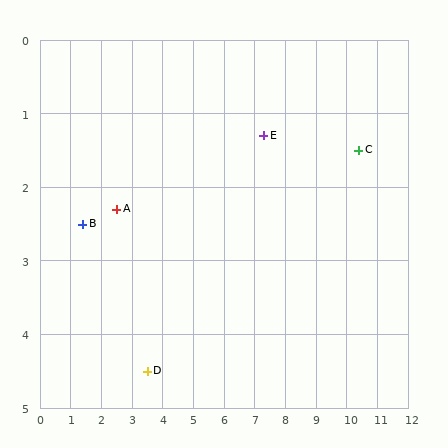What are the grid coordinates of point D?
Point D is at approximately (3.5, 4.5).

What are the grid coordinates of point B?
Point B is at approximately (1.4, 2.5).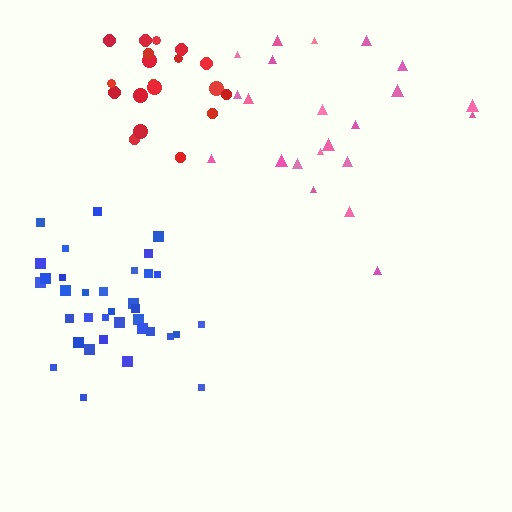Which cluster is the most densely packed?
Red.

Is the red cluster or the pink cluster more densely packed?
Red.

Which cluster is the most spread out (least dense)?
Pink.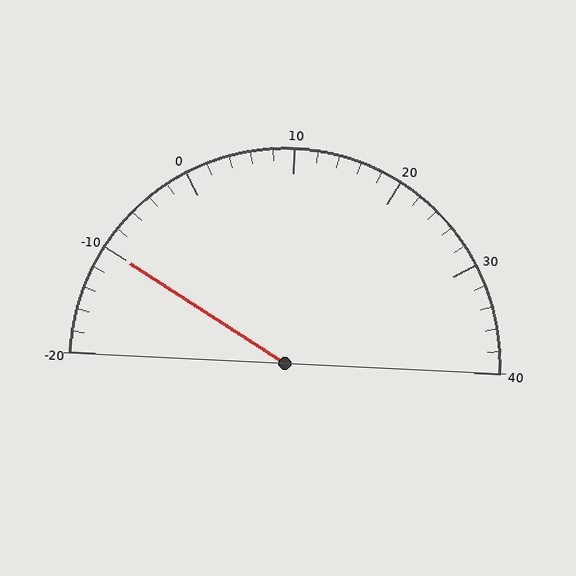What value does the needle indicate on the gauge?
The needle indicates approximately -10.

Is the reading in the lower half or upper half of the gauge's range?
The reading is in the lower half of the range (-20 to 40).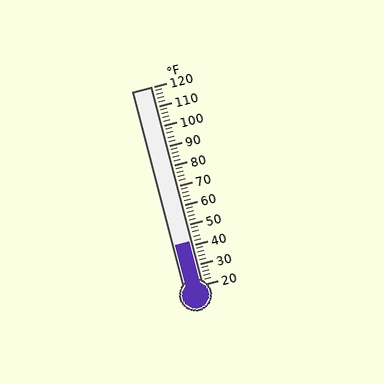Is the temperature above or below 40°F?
The temperature is above 40°F.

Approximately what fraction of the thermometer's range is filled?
The thermometer is filled to approximately 20% of its range.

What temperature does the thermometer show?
The thermometer shows approximately 42°F.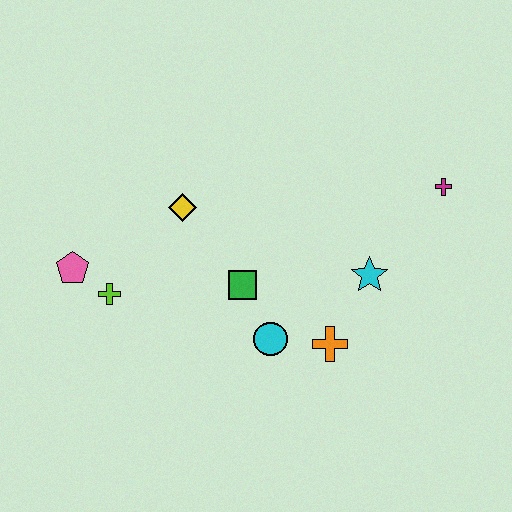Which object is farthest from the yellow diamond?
The magenta cross is farthest from the yellow diamond.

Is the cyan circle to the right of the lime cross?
Yes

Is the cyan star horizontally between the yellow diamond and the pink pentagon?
No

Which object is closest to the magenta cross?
The cyan star is closest to the magenta cross.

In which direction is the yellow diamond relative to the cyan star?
The yellow diamond is to the left of the cyan star.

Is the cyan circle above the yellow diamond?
No